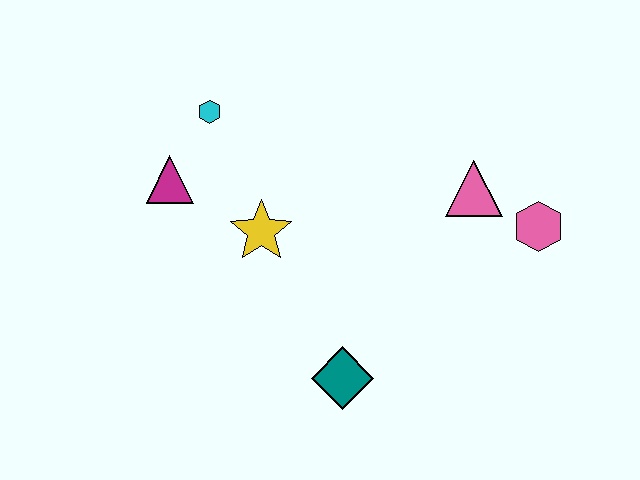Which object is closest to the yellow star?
The magenta triangle is closest to the yellow star.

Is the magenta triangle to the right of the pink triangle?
No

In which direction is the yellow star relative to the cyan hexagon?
The yellow star is below the cyan hexagon.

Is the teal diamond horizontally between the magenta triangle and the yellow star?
No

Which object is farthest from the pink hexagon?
The magenta triangle is farthest from the pink hexagon.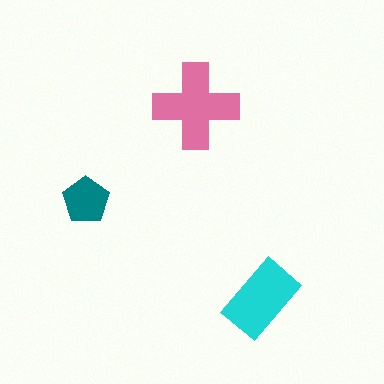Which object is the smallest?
The teal pentagon.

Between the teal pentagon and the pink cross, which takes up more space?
The pink cross.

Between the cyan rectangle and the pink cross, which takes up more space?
The pink cross.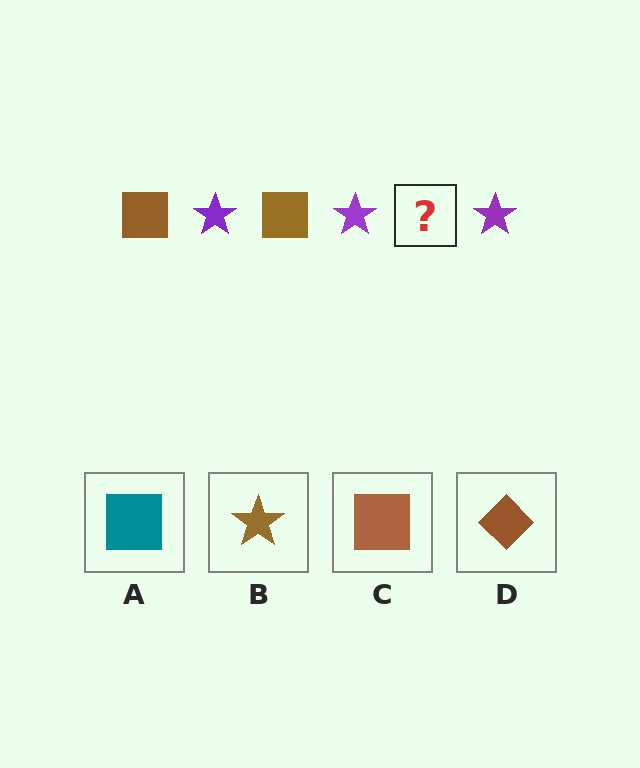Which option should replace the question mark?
Option C.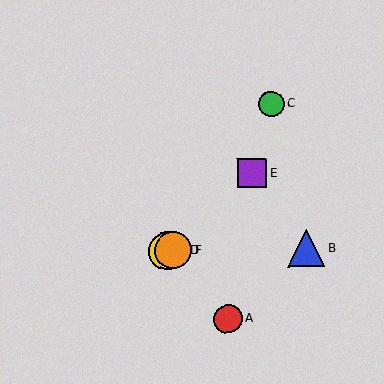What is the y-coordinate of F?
Object F is at y≈251.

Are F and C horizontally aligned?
No, F is at y≈251 and C is at y≈104.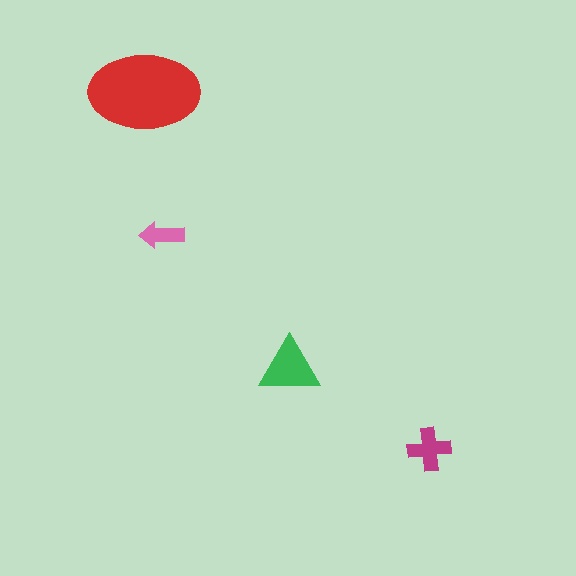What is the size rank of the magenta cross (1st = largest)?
3rd.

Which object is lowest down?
The magenta cross is bottommost.